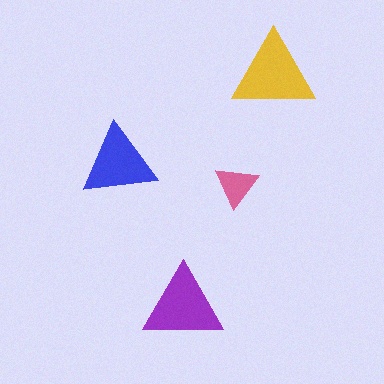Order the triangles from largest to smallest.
the yellow one, the purple one, the blue one, the pink one.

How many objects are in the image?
There are 4 objects in the image.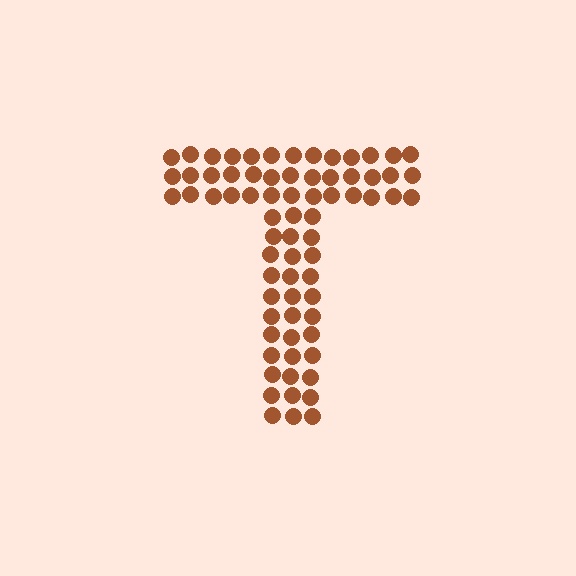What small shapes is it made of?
It is made of small circles.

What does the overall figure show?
The overall figure shows the letter T.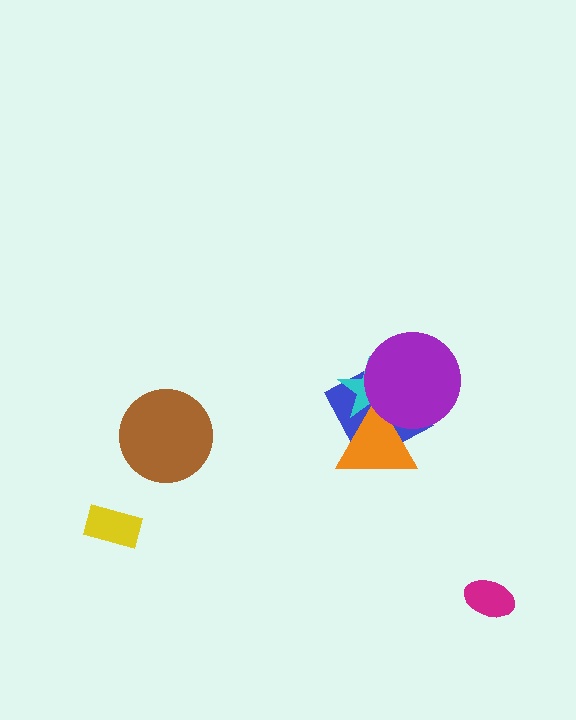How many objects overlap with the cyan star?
3 objects overlap with the cyan star.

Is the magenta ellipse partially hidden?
No, no other shape covers it.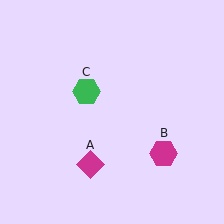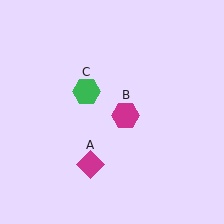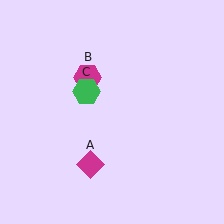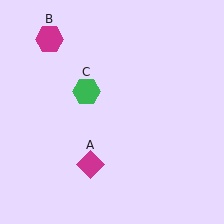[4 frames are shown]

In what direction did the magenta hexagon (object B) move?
The magenta hexagon (object B) moved up and to the left.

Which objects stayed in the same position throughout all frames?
Magenta diamond (object A) and green hexagon (object C) remained stationary.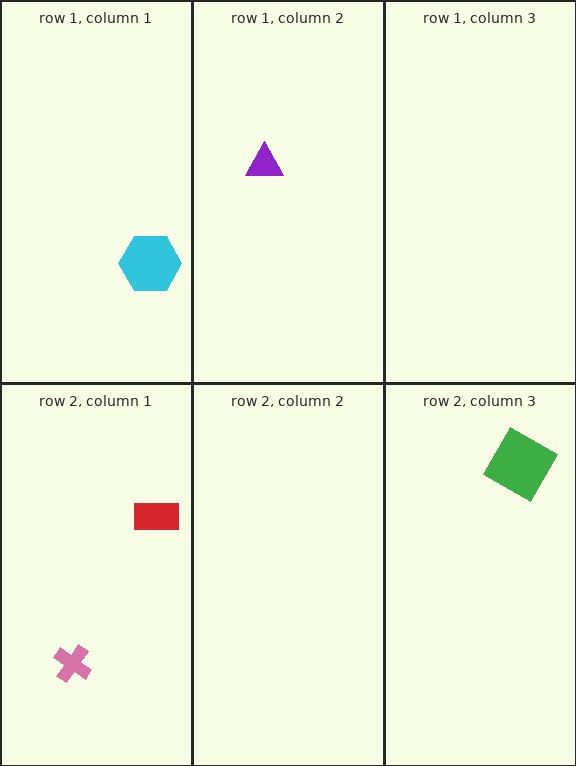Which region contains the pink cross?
The row 2, column 1 region.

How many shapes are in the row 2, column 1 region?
2.